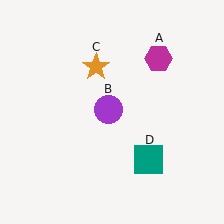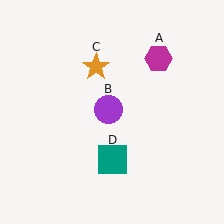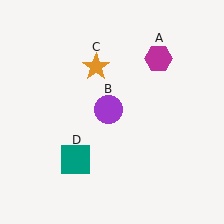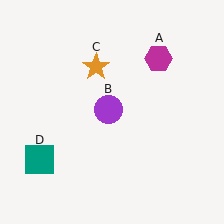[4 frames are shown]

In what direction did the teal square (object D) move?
The teal square (object D) moved left.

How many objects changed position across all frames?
1 object changed position: teal square (object D).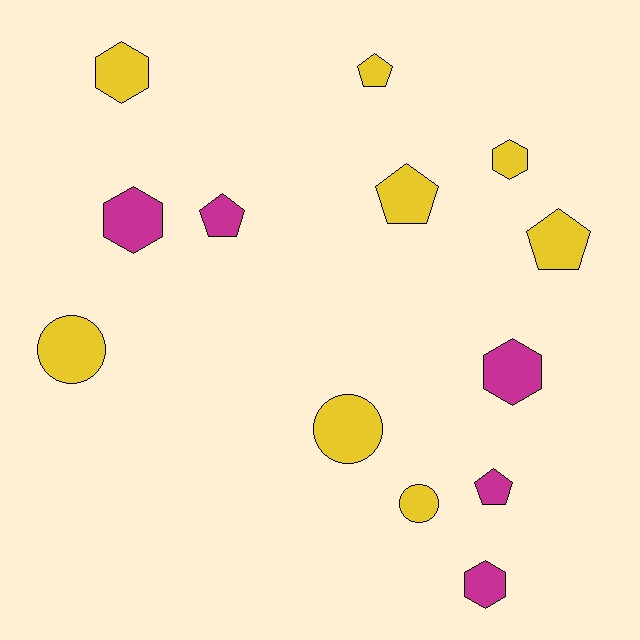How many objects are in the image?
There are 13 objects.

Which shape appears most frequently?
Hexagon, with 5 objects.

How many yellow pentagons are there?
There are 3 yellow pentagons.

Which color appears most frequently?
Yellow, with 8 objects.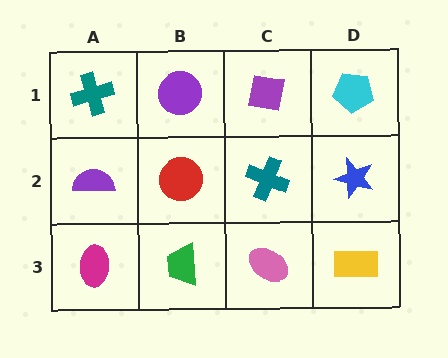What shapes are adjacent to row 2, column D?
A cyan pentagon (row 1, column D), a yellow rectangle (row 3, column D), a teal cross (row 2, column C).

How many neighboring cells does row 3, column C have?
3.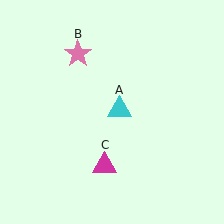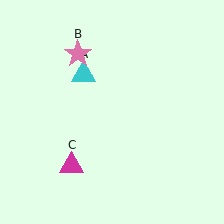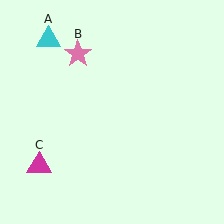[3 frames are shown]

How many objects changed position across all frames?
2 objects changed position: cyan triangle (object A), magenta triangle (object C).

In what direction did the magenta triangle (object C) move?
The magenta triangle (object C) moved left.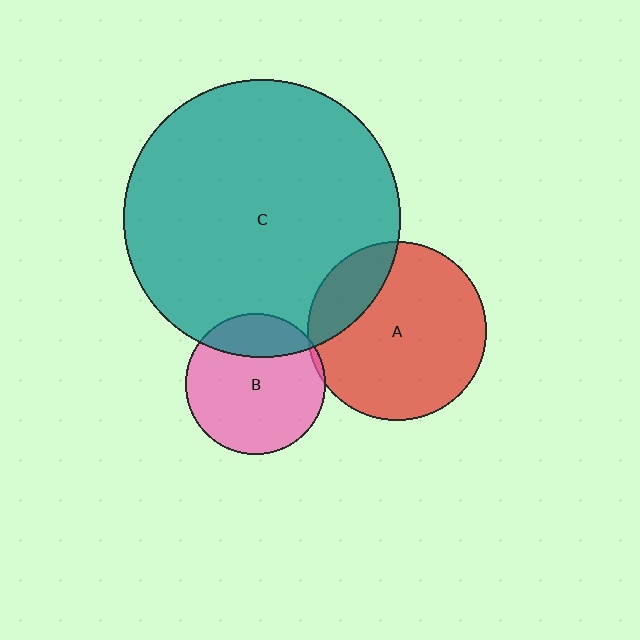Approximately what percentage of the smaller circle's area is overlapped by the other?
Approximately 25%.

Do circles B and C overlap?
Yes.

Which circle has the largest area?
Circle C (teal).